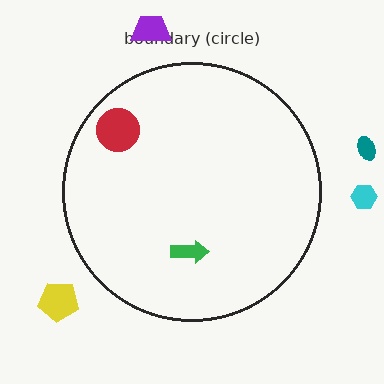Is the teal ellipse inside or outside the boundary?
Outside.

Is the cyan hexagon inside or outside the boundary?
Outside.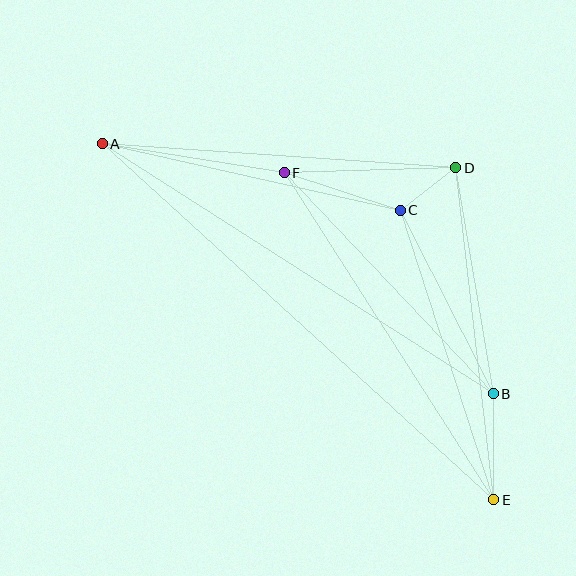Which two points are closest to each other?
Points C and D are closest to each other.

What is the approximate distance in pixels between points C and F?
The distance between C and F is approximately 122 pixels.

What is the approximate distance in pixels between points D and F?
The distance between D and F is approximately 172 pixels.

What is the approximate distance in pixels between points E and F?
The distance between E and F is approximately 388 pixels.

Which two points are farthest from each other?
Points A and E are farthest from each other.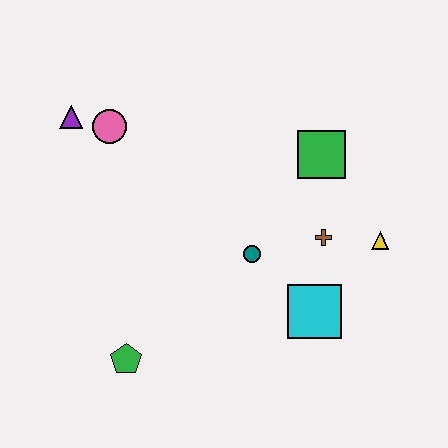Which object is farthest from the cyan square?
The purple triangle is farthest from the cyan square.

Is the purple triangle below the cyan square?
No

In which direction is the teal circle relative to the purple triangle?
The teal circle is to the right of the purple triangle.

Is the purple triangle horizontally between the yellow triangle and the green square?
No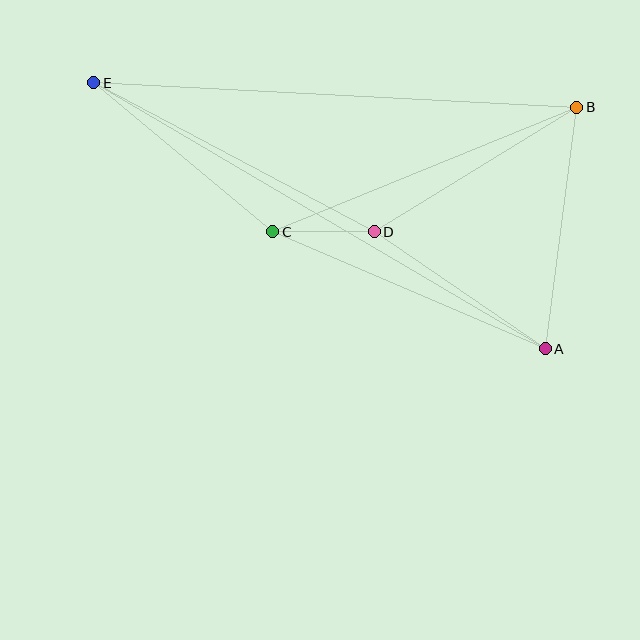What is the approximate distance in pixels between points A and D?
The distance between A and D is approximately 207 pixels.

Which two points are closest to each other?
Points C and D are closest to each other.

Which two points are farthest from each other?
Points A and E are farthest from each other.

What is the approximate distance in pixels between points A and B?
The distance between A and B is approximately 243 pixels.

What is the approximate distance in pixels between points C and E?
The distance between C and E is approximately 233 pixels.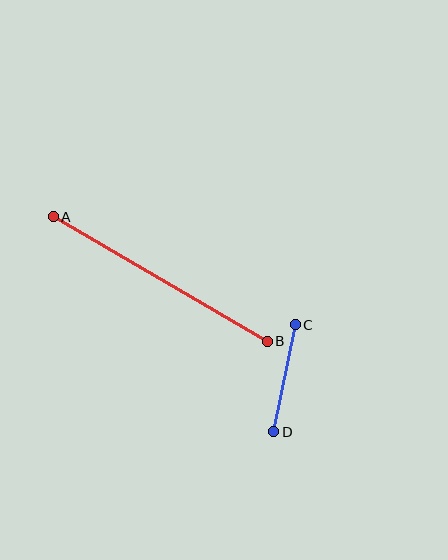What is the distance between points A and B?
The distance is approximately 248 pixels.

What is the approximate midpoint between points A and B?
The midpoint is at approximately (160, 279) pixels.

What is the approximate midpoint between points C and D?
The midpoint is at approximately (284, 378) pixels.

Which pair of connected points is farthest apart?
Points A and B are farthest apart.